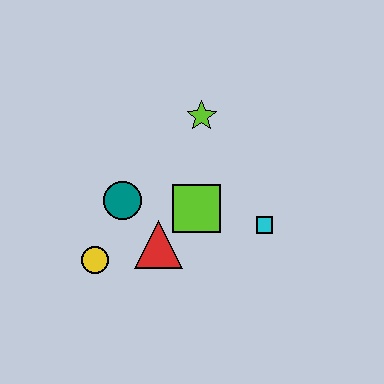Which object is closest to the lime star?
The lime square is closest to the lime star.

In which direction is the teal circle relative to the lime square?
The teal circle is to the left of the lime square.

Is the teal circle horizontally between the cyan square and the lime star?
No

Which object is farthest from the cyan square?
The yellow circle is farthest from the cyan square.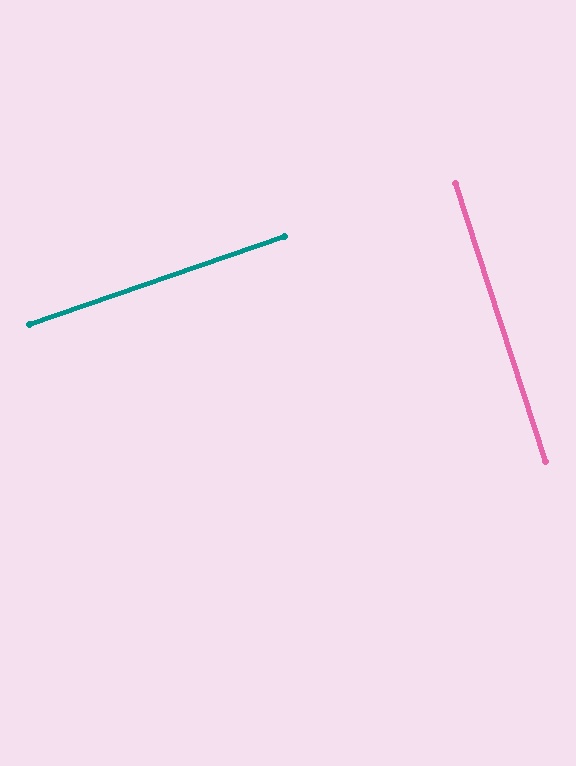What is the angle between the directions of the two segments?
Approximately 89 degrees.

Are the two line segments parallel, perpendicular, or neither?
Perpendicular — they meet at approximately 89°.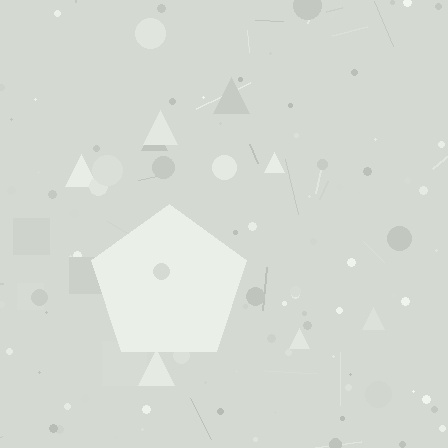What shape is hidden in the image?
A pentagon is hidden in the image.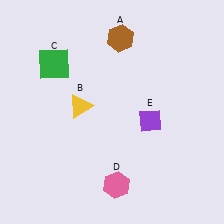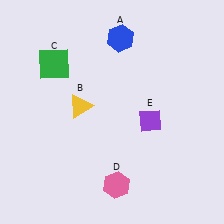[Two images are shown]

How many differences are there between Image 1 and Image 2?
There is 1 difference between the two images.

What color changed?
The hexagon (A) changed from brown in Image 1 to blue in Image 2.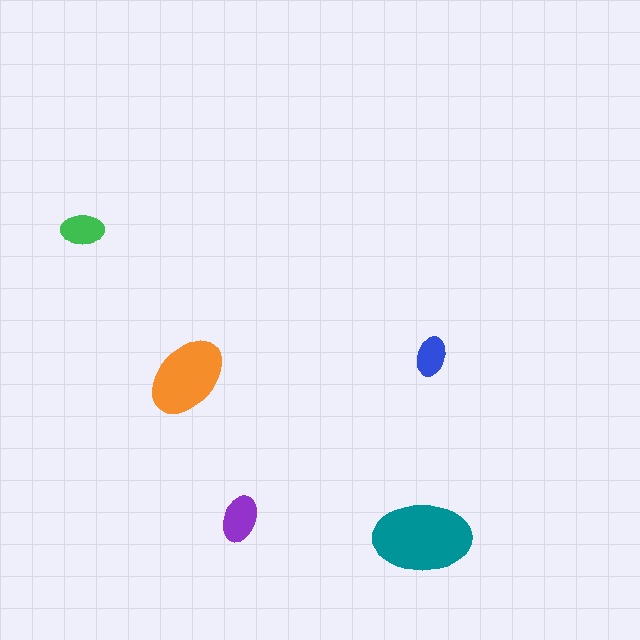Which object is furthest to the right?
The blue ellipse is rightmost.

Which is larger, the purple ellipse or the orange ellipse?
The orange one.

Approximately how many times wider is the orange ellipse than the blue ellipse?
About 2 times wider.